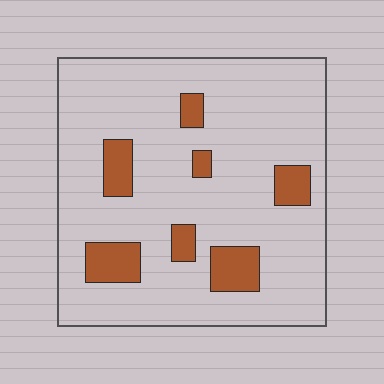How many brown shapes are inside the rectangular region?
7.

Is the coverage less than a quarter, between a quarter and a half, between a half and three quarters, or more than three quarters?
Less than a quarter.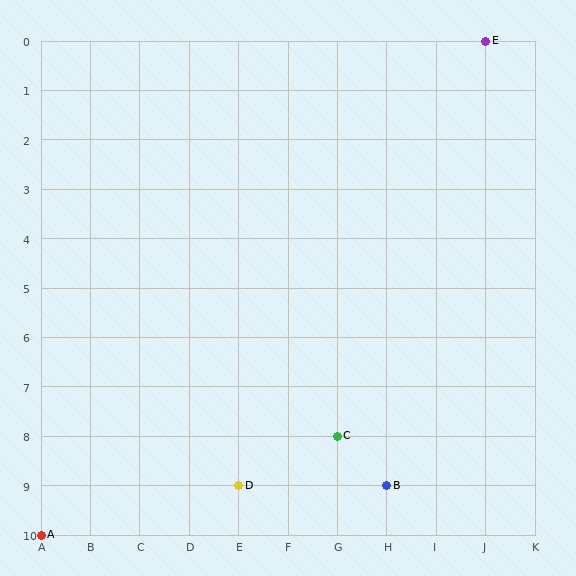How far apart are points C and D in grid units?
Points C and D are 2 columns and 1 row apart (about 2.2 grid units diagonally).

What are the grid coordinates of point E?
Point E is at grid coordinates (J, 0).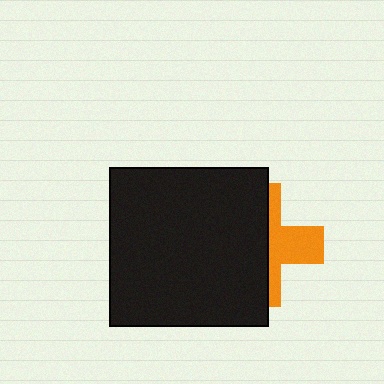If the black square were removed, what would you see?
You would see the complete orange cross.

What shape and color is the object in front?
The object in front is a black square.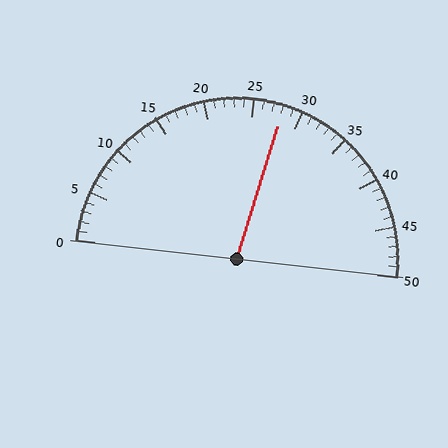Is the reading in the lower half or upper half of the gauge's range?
The reading is in the upper half of the range (0 to 50).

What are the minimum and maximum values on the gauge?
The gauge ranges from 0 to 50.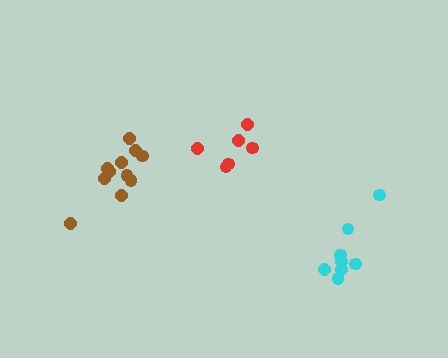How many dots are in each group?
Group 1: 6 dots, Group 2: 11 dots, Group 3: 8 dots (25 total).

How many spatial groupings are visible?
There are 3 spatial groupings.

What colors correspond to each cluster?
The clusters are colored: red, brown, cyan.